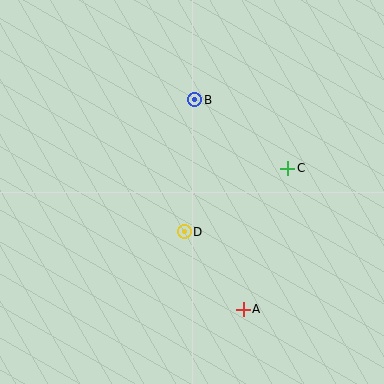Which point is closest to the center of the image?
Point D at (184, 232) is closest to the center.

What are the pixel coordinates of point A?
Point A is at (243, 309).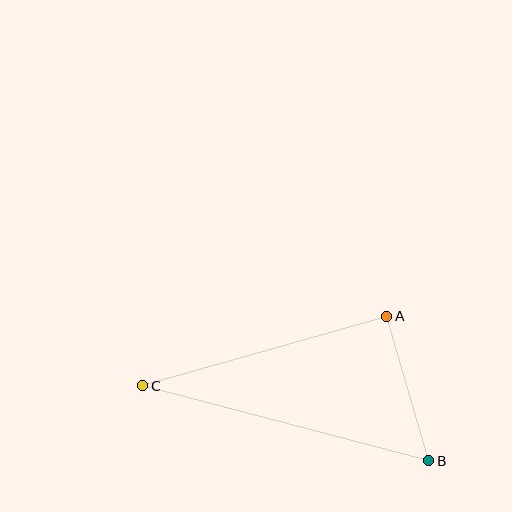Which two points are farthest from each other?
Points B and C are farthest from each other.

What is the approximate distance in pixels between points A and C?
The distance between A and C is approximately 254 pixels.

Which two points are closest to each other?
Points A and B are closest to each other.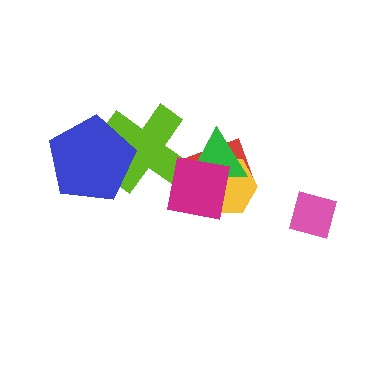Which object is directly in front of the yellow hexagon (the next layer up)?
The green triangle is directly in front of the yellow hexagon.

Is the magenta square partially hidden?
No, no other shape covers it.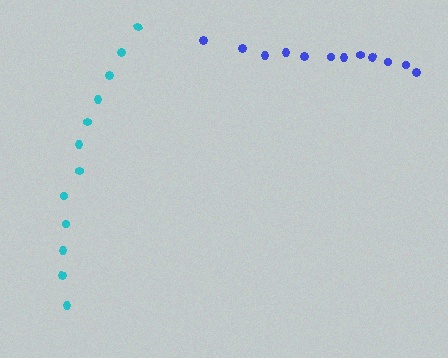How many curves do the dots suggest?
There are 2 distinct paths.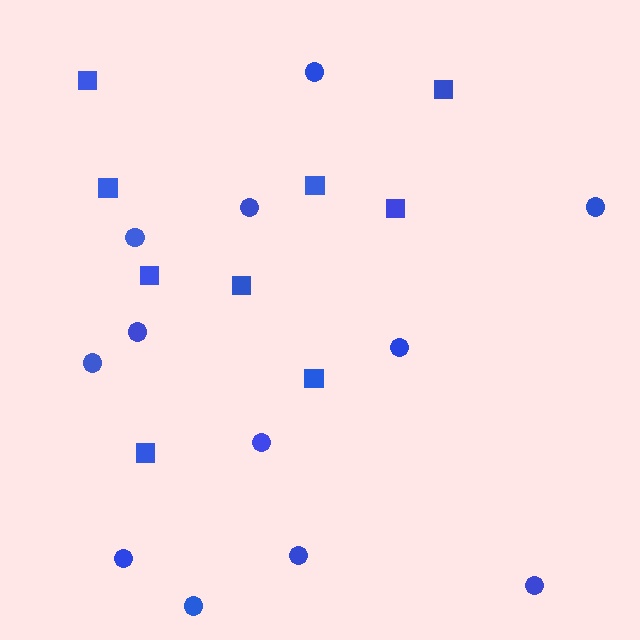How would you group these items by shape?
There are 2 groups: one group of circles (12) and one group of squares (9).